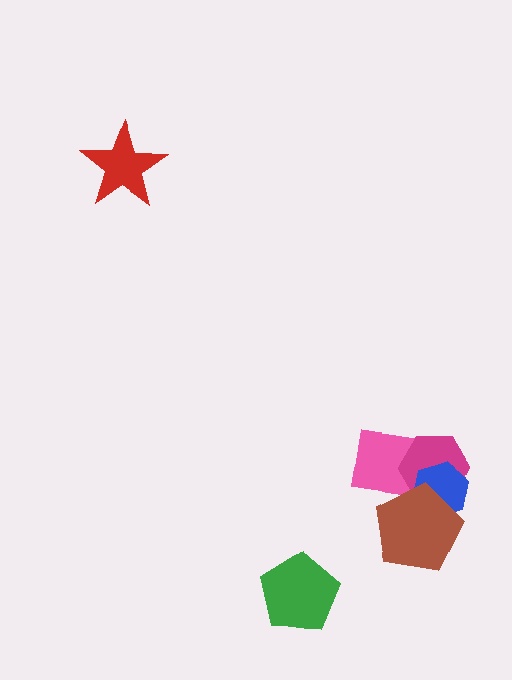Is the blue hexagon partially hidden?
Yes, it is partially covered by another shape.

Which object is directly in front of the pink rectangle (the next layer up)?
The magenta hexagon is directly in front of the pink rectangle.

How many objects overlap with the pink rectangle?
3 objects overlap with the pink rectangle.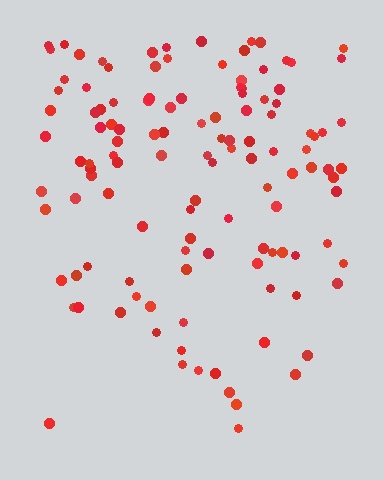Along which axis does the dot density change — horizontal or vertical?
Vertical.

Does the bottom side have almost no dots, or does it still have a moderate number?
Still a moderate number, just noticeably fewer than the top.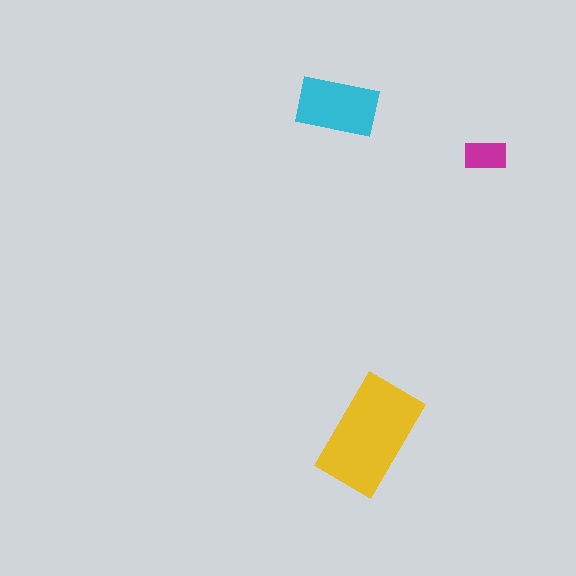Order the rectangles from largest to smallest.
the yellow one, the cyan one, the magenta one.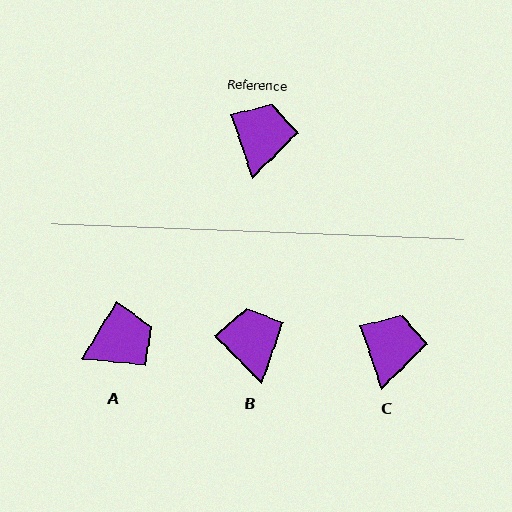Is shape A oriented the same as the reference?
No, it is off by about 50 degrees.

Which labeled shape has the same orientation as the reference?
C.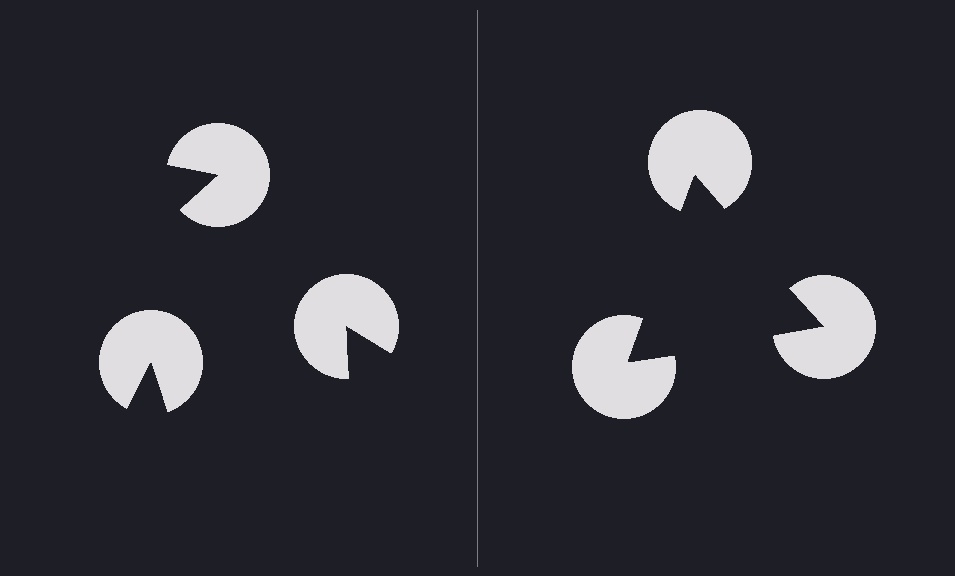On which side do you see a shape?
An illusory triangle appears on the right side. On the left side the wedge cuts are rotated, so no coherent shape forms.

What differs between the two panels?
The pac-man discs are positioned identically on both sides; only the wedge orientations differ. On the right they align to a triangle; on the left they are misaligned.